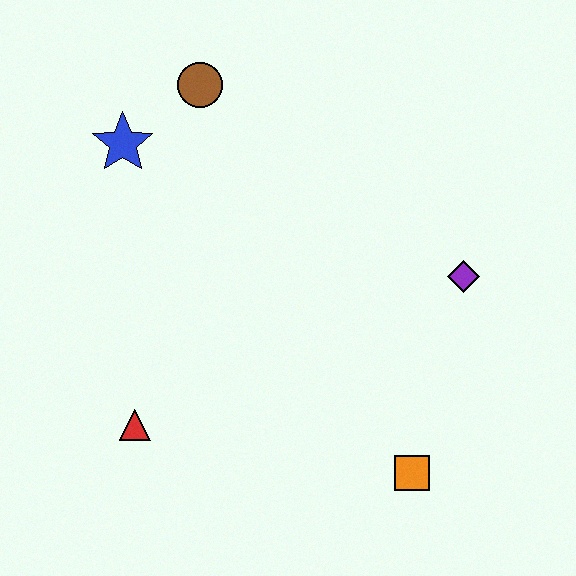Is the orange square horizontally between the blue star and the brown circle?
No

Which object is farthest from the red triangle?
The purple diamond is farthest from the red triangle.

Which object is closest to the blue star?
The brown circle is closest to the blue star.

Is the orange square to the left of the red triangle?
No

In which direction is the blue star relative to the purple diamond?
The blue star is to the left of the purple diamond.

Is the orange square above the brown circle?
No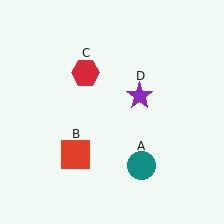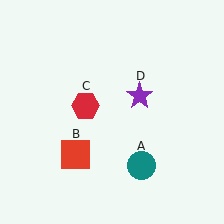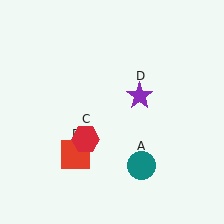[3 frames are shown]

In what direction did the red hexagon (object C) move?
The red hexagon (object C) moved down.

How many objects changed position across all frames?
1 object changed position: red hexagon (object C).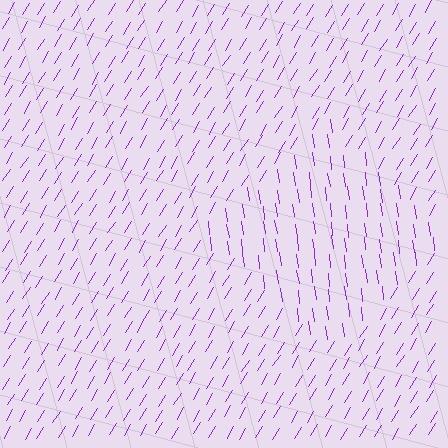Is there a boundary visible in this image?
Yes, there is a texture boundary formed by a change in line orientation.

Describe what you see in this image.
The image is filled with small purple line segments. A diamond region in the image has lines oriented differently from the surrounding lines, creating a visible texture boundary.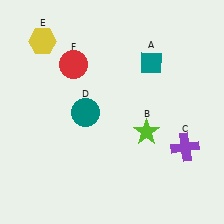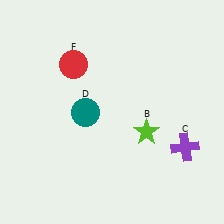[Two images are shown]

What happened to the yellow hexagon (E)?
The yellow hexagon (E) was removed in Image 2. It was in the top-left area of Image 1.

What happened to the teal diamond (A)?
The teal diamond (A) was removed in Image 2. It was in the top-right area of Image 1.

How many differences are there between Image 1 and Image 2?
There are 2 differences between the two images.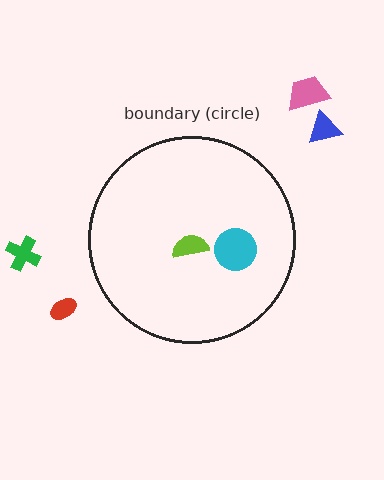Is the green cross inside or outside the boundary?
Outside.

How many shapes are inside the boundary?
2 inside, 4 outside.